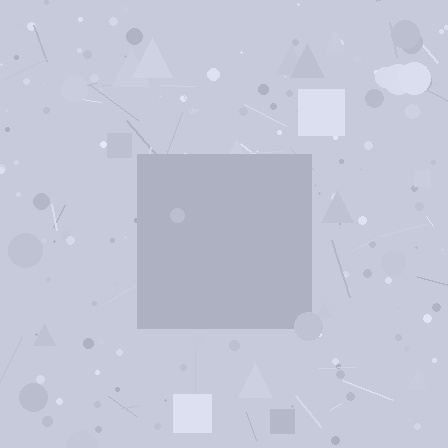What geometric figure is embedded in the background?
A square is embedded in the background.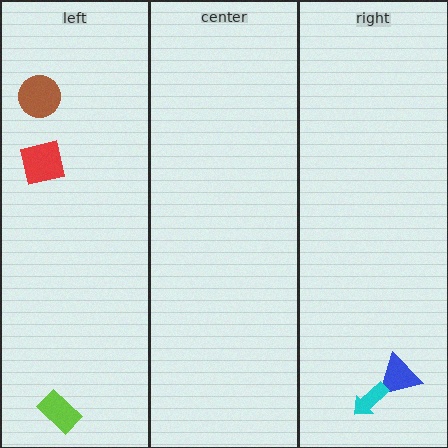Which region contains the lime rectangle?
The left region.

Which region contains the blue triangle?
The right region.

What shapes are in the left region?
The lime rectangle, the red square, the brown circle.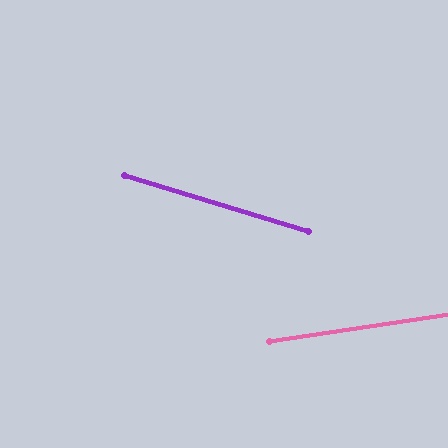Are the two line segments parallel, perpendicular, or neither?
Neither parallel nor perpendicular — they differ by about 26°.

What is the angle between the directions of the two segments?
Approximately 26 degrees.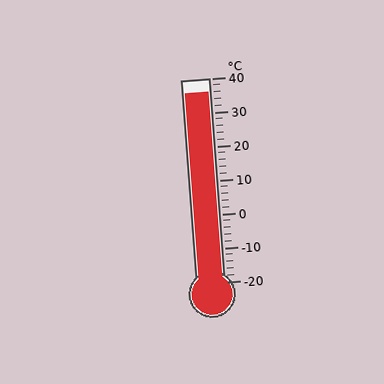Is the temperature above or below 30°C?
The temperature is above 30°C.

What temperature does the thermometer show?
The thermometer shows approximately 36°C.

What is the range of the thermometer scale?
The thermometer scale ranges from -20°C to 40°C.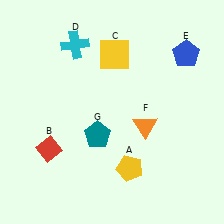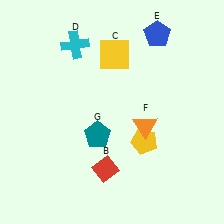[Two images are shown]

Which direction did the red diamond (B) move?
The red diamond (B) moved right.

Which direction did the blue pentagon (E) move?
The blue pentagon (E) moved left.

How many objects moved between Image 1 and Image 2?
3 objects moved between the two images.